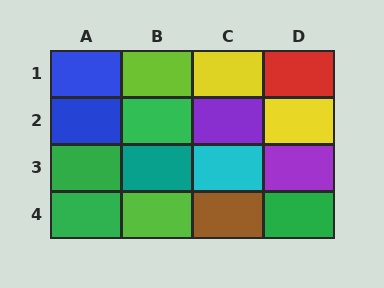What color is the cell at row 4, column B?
Lime.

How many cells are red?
1 cell is red.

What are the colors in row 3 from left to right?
Green, teal, cyan, purple.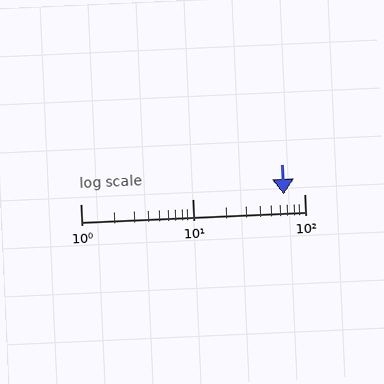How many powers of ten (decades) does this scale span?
The scale spans 2 decades, from 1 to 100.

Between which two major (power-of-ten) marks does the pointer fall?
The pointer is between 10 and 100.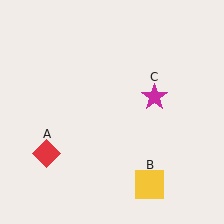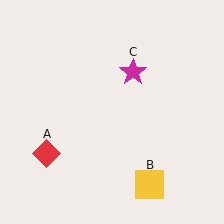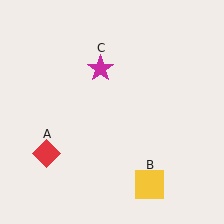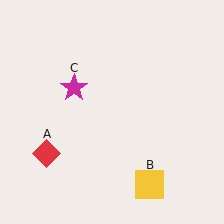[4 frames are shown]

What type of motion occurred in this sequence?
The magenta star (object C) rotated counterclockwise around the center of the scene.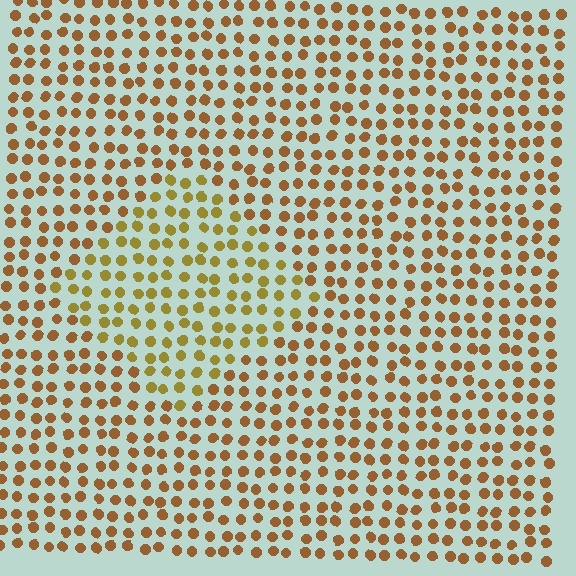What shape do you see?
I see a diamond.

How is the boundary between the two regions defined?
The boundary is defined purely by a slight shift in hue (about 26 degrees). Spacing, size, and orientation are identical on both sides.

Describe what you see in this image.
The image is filled with small brown elements in a uniform arrangement. A diamond-shaped region is visible where the elements are tinted to a slightly different hue, forming a subtle color boundary.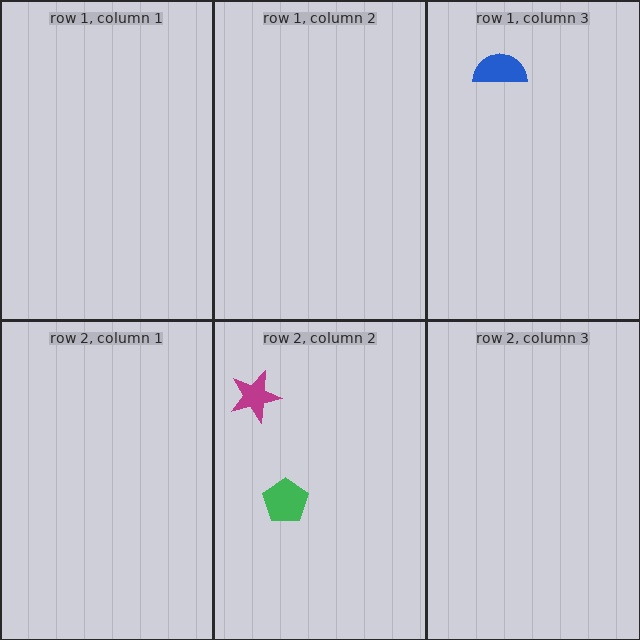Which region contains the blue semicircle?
The row 1, column 3 region.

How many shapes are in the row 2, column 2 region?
2.